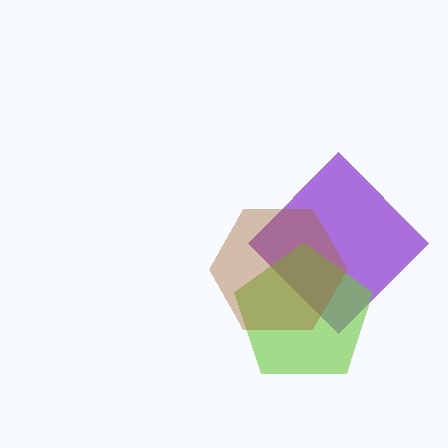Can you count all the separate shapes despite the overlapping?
Yes, there are 3 separate shapes.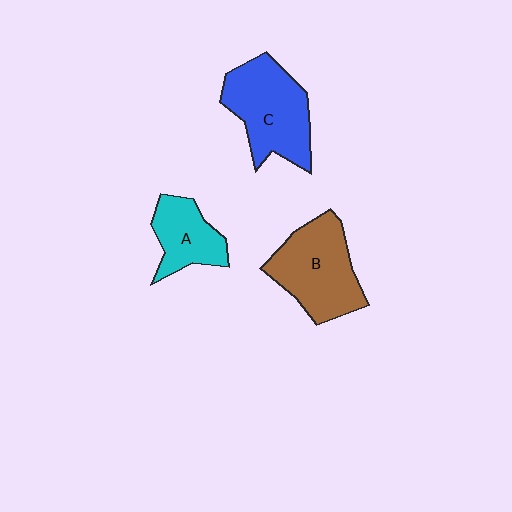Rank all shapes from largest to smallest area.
From largest to smallest: C (blue), B (brown), A (cyan).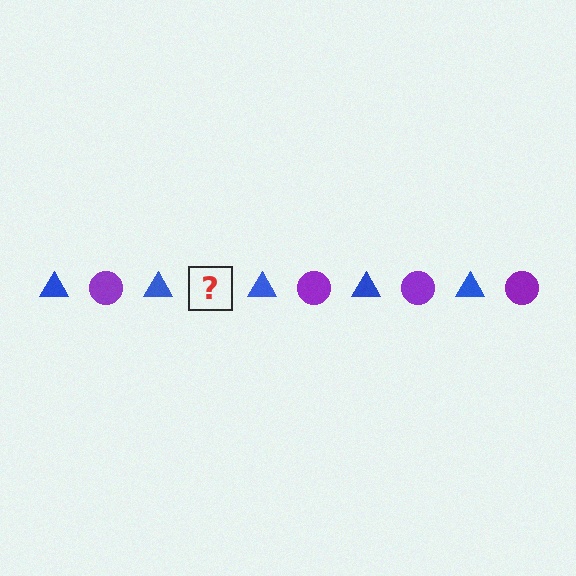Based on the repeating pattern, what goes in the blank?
The blank should be a purple circle.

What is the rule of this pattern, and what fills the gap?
The rule is that the pattern alternates between blue triangle and purple circle. The gap should be filled with a purple circle.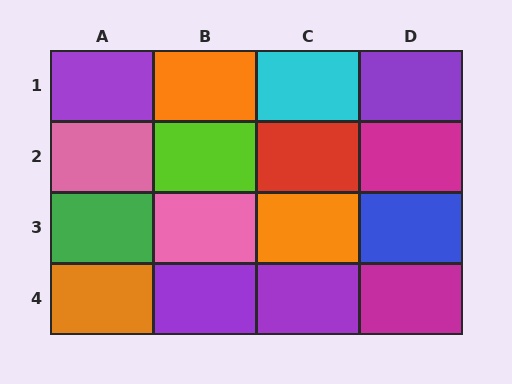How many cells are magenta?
2 cells are magenta.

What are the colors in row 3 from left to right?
Green, pink, orange, blue.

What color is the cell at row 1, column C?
Cyan.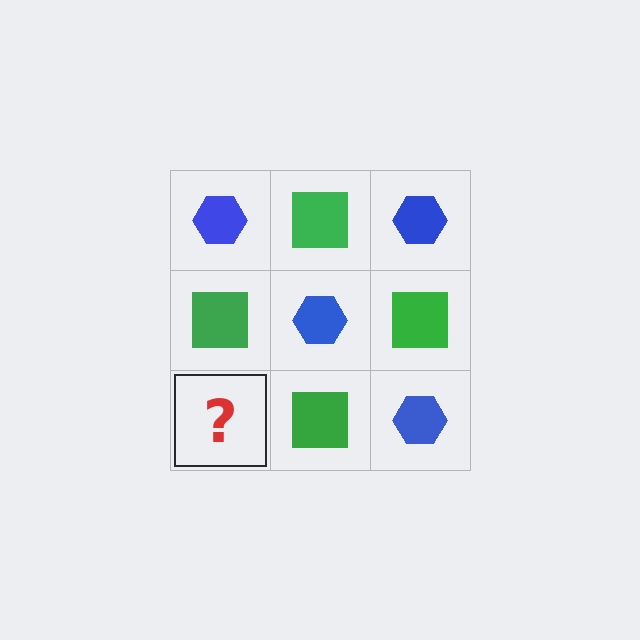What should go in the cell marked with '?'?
The missing cell should contain a blue hexagon.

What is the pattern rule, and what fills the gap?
The rule is that it alternates blue hexagon and green square in a checkerboard pattern. The gap should be filled with a blue hexagon.